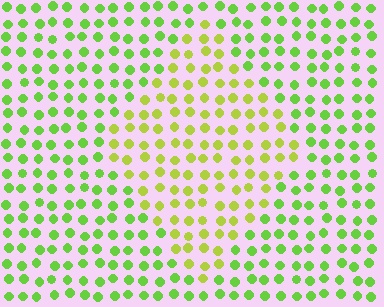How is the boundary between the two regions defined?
The boundary is defined purely by a slight shift in hue (about 29 degrees). Spacing, size, and orientation are identical on both sides.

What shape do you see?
I see a diamond.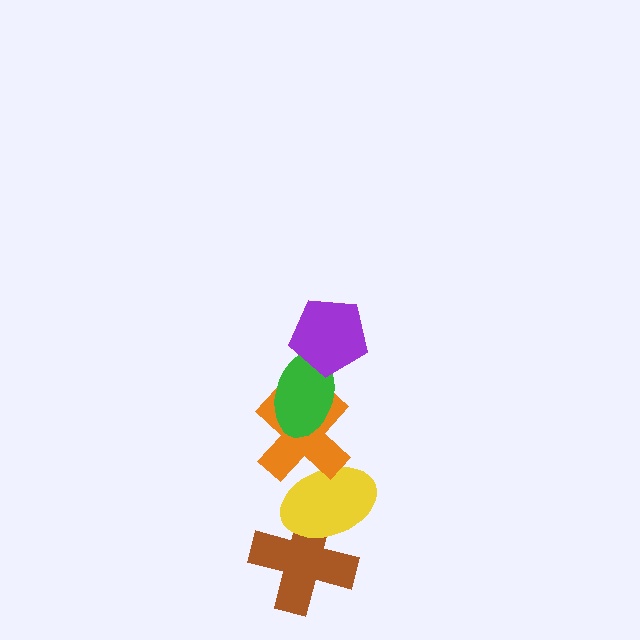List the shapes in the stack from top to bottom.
From top to bottom: the purple pentagon, the green ellipse, the orange cross, the yellow ellipse, the brown cross.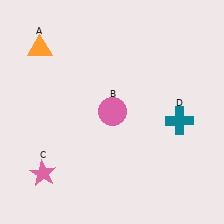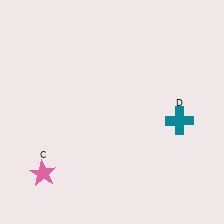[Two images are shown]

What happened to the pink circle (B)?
The pink circle (B) was removed in Image 2. It was in the top-right area of Image 1.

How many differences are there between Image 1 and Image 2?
There are 2 differences between the two images.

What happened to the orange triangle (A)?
The orange triangle (A) was removed in Image 2. It was in the top-left area of Image 1.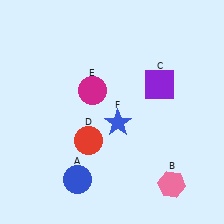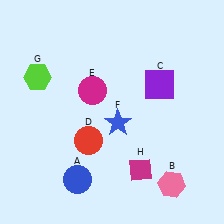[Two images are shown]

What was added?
A lime hexagon (G), a magenta diamond (H) were added in Image 2.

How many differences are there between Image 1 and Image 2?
There are 2 differences between the two images.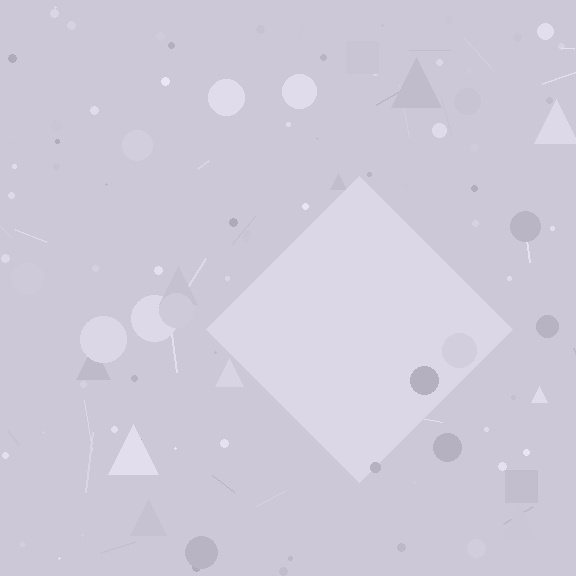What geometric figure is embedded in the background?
A diamond is embedded in the background.